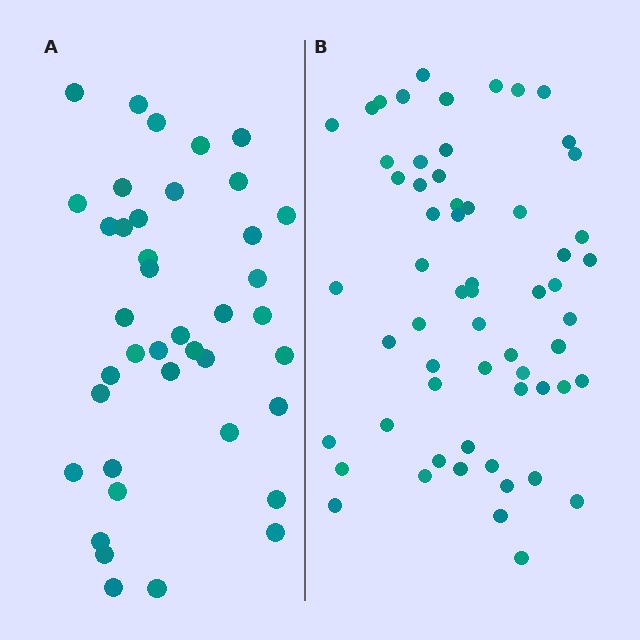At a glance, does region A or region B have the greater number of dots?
Region B (the right region) has more dots.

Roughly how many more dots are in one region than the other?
Region B has approximately 20 more dots than region A.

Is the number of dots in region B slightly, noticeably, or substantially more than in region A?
Region B has substantially more. The ratio is roughly 1.5 to 1.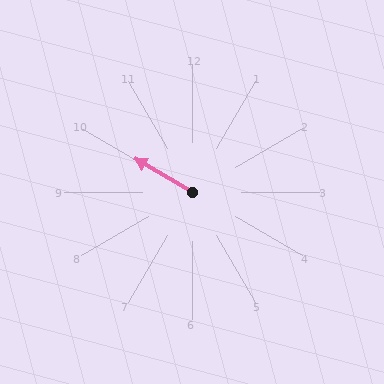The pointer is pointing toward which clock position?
Roughly 10 o'clock.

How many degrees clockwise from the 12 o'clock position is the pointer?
Approximately 300 degrees.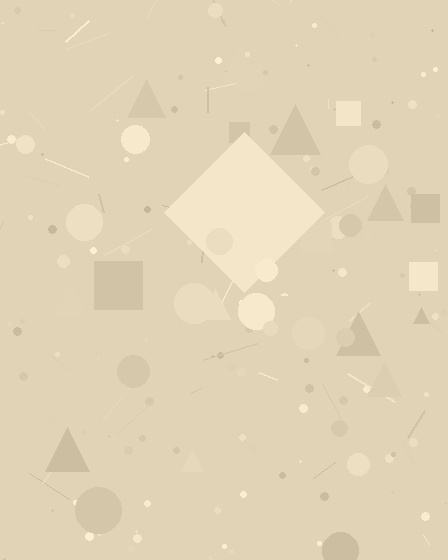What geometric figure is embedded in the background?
A diamond is embedded in the background.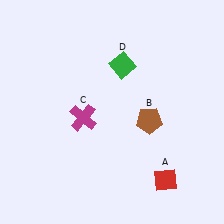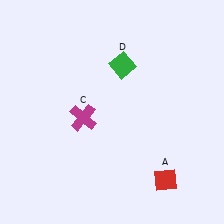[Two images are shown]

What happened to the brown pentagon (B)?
The brown pentagon (B) was removed in Image 2. It was in the bottom-right area of Image 1.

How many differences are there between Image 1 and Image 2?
There is 1 difference between the two images.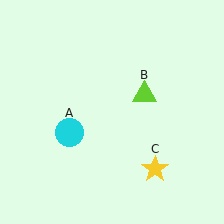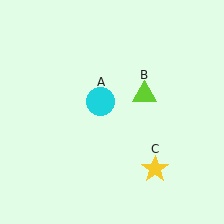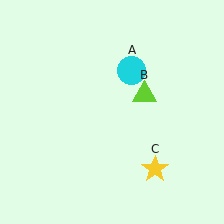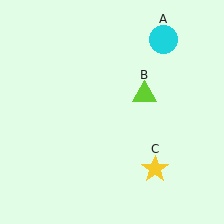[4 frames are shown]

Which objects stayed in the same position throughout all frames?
Lime triangle (object B) and yellow star (object C) remained stationary.